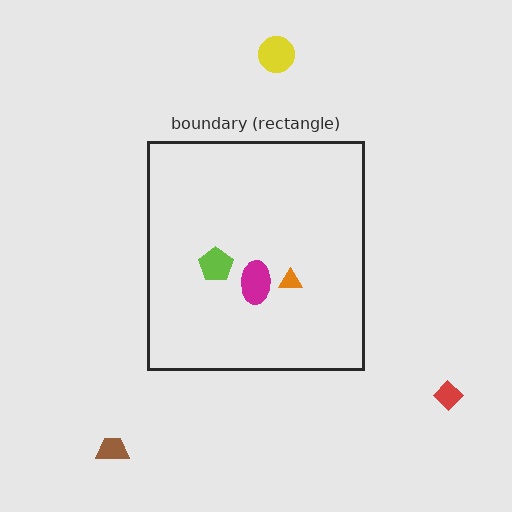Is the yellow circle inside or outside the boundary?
Outside.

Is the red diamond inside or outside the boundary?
Outside.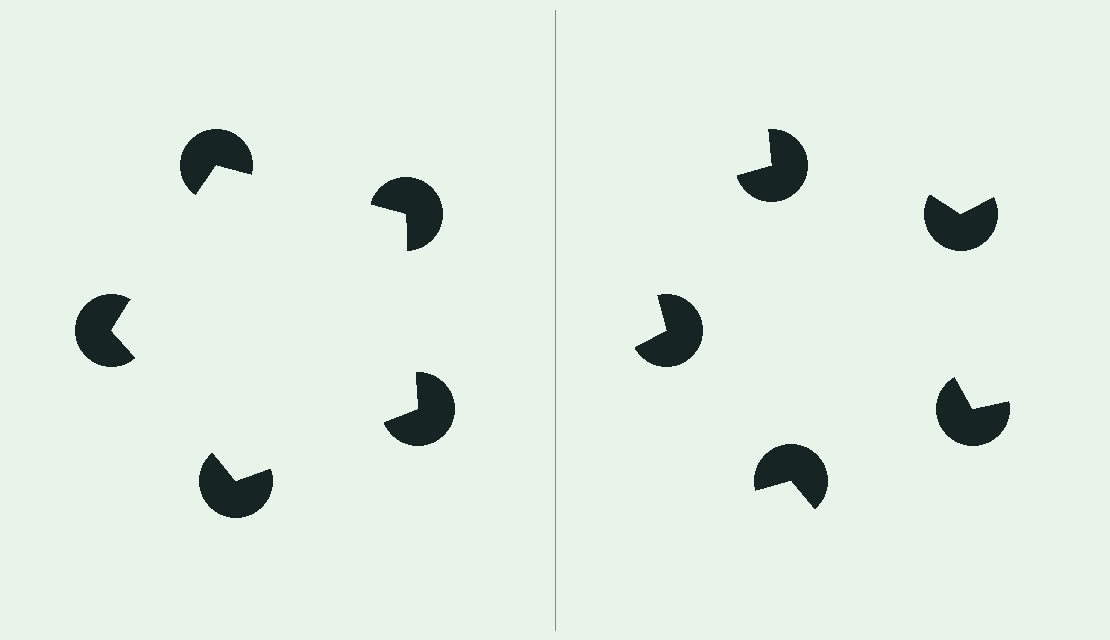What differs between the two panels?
The pac-man discs are positioned identically on both sides; only the wedge orientations differ. On the left they align to a pentagon; on the right they are misaligned.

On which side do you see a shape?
An illusory pentagon appears on the left side. On the right side the wedge cuts are rotated, so no coherent shape forms.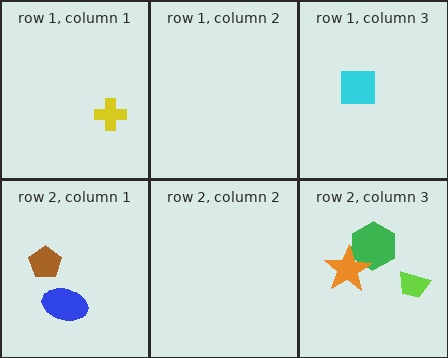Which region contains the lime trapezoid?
The row 2, column 3 region.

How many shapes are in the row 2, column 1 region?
2.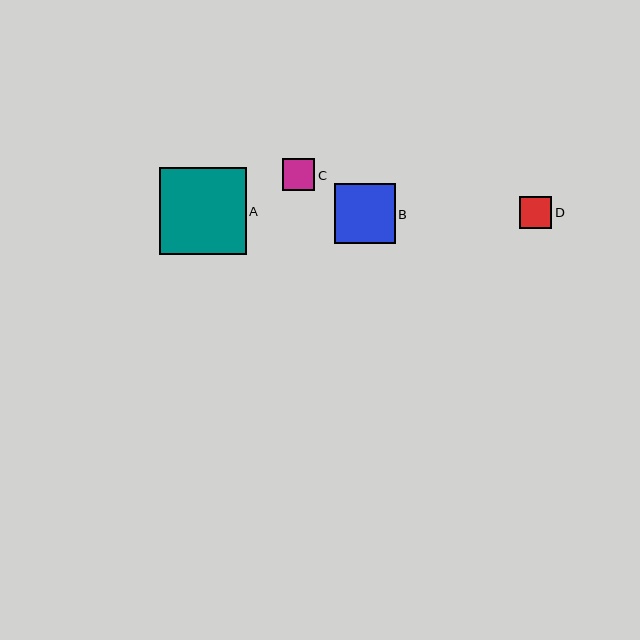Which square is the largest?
Square A is the largest with a size of approximately 87 pixels.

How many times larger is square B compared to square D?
Square B is approximately 1.9 times the size of square D.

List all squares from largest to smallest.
From largest to smallest: A, B, C, D.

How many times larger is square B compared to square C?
Square B is approximately 1.9 times the size of square C.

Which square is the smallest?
Square D is the smallest with a size of approximately 32 pixels.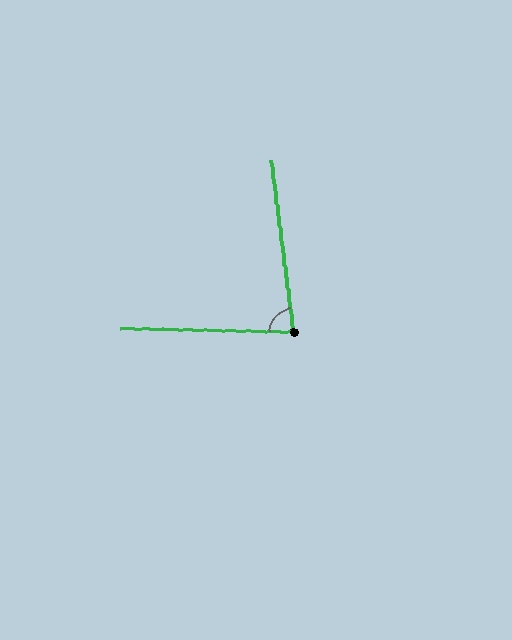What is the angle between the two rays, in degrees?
Approximately 81 degrees.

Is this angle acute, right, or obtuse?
It is acute.